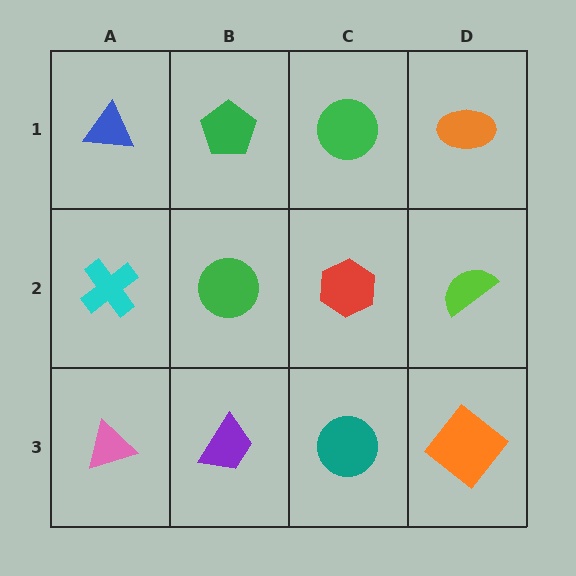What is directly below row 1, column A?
A cyan cross.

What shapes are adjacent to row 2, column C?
A green circle (row 1, column C), a teal circle (row 3, column C), a green circle (row 2, column B), a lime semicircle (row 2, column D).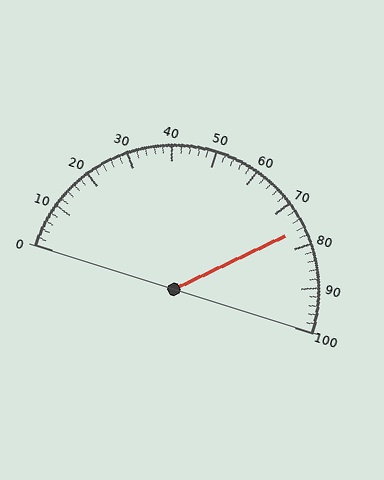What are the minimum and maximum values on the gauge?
The gauge ranges from 0 to 100.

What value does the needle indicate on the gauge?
The needle indicates approximately 76.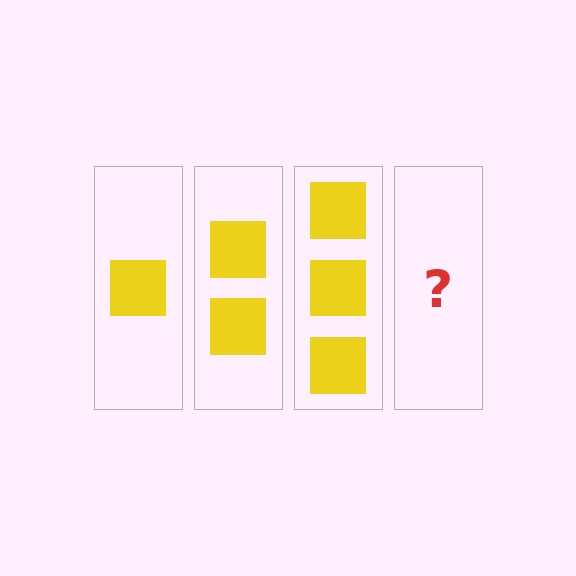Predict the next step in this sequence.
The next step is 4 squares.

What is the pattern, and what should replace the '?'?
The pattern is that each step adds one more square. The '?' should be 4 squares.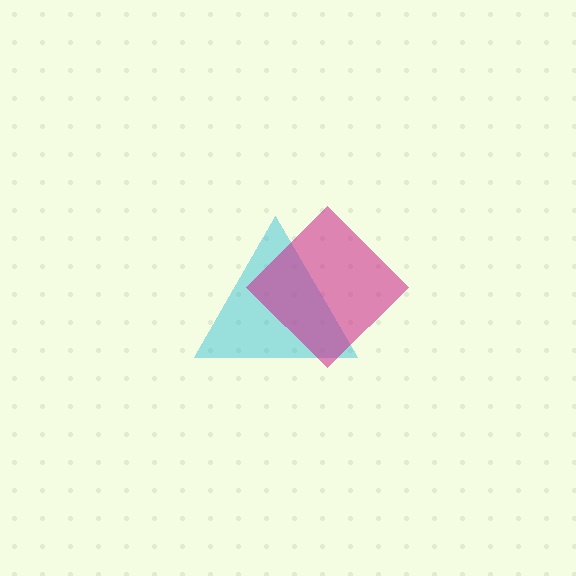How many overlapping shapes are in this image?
There are 2 overlapping shapes in the image.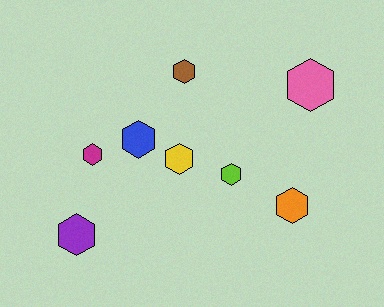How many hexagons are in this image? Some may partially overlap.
There are 8 hexagons.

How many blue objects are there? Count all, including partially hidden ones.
There is 1 blue object.